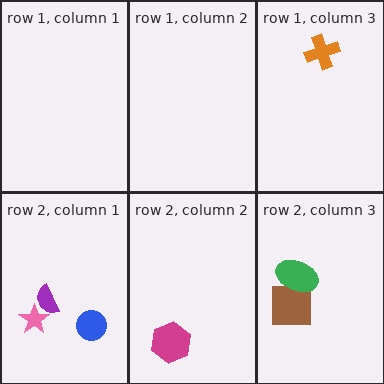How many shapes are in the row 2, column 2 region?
1.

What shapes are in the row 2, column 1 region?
The purple semicircle, the pink star, the blue circle.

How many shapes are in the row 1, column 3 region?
1.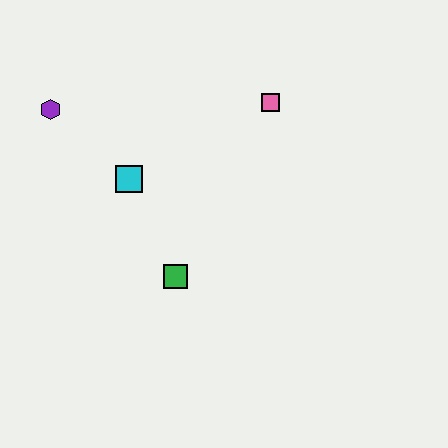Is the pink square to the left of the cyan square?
No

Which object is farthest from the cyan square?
The pink square is farthest from the cyan square.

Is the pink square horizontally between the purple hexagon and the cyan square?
No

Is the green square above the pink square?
No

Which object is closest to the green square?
The cyan square is closest to the green square.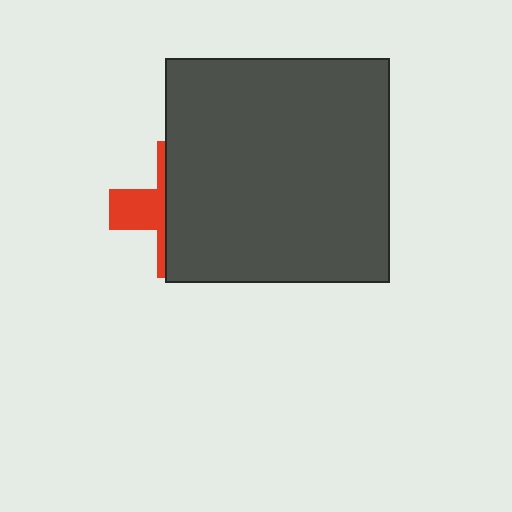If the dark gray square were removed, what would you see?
You would see the complete red cross.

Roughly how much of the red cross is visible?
A small part of it is visible (roughly 32%).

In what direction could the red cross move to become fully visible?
The red cross could move left. That would shift it out from behind the dark gray square entirely.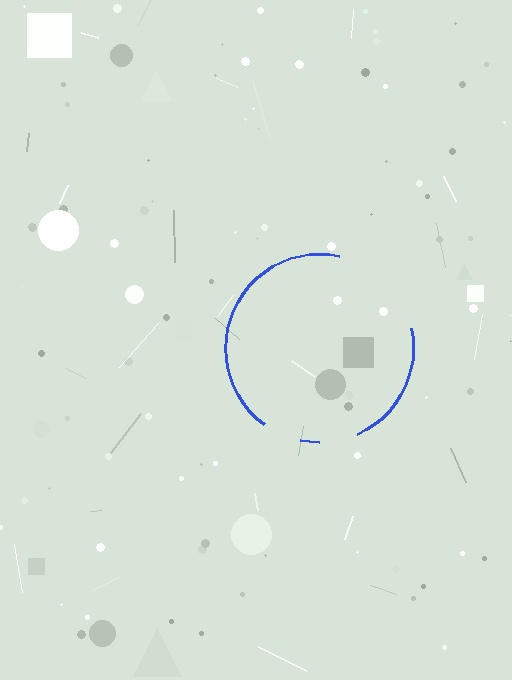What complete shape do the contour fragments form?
The contour fragments form a circle.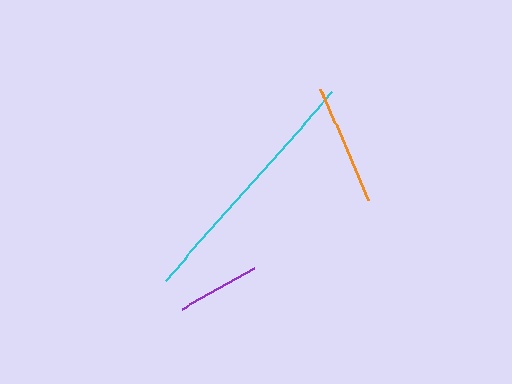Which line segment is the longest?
The cyan line is the longest at approximately 252 pixels.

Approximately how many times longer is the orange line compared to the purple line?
The orange line is approximately 1.5 times the length of the purple line.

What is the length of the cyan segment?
The cyan segment is approximately 252 pixels long.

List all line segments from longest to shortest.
From longest to shortest: cyan, orange, purple.